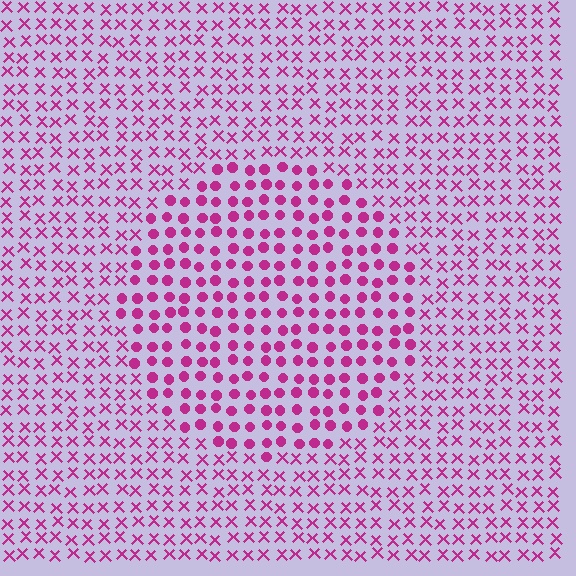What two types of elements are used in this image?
The image uses circles inside the circle region and X marks outside it.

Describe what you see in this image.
The image is filled with small magenta elements arranged in a uniform grid. A circle-shaped region contains circles, while the surrounding area contains X marks. The boundary is defined purely by the change in element shape.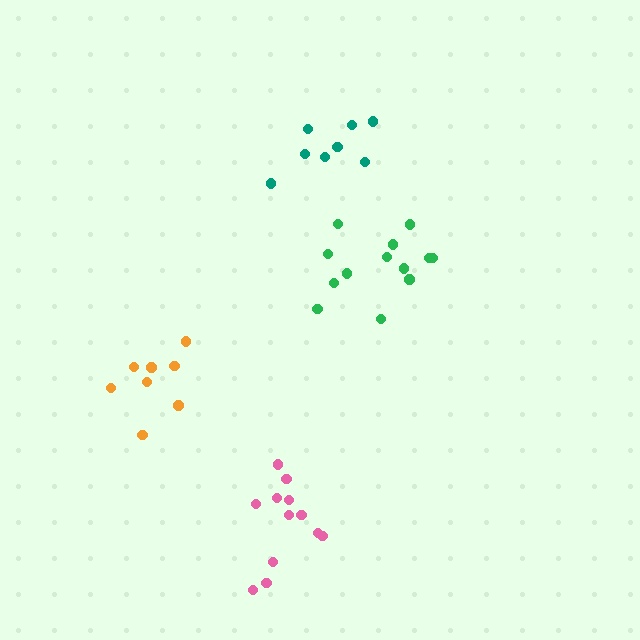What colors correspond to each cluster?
The clusters are colored: teal, green, pink, orange.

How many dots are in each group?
Group 1: 8 dots, Group 2: 13 dots, Group 3: 12 dots, Group 4: 8 dots (41 total).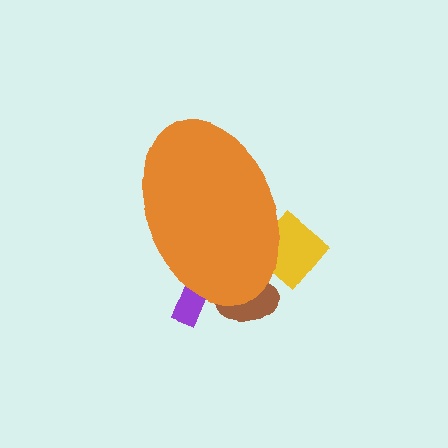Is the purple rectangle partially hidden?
Yes, the purple rectangle is partially hidden behind the orange ellipse.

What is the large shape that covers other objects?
An orange ellipse.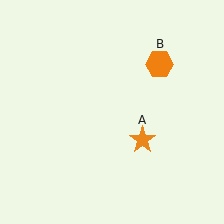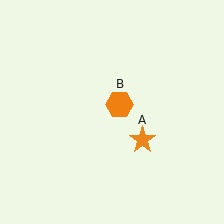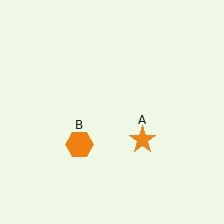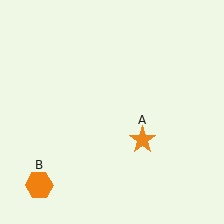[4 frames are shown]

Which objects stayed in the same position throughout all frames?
Orange star (object A) remained stationary.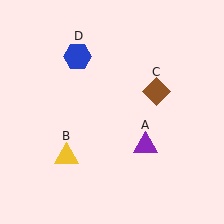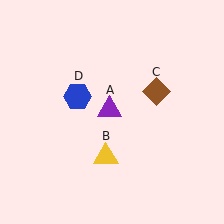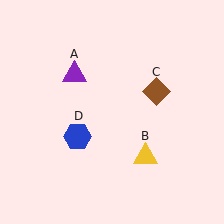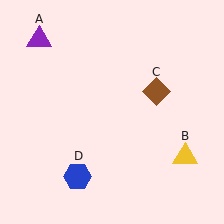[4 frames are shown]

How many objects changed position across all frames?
3 objects changed position: purple triangle (object A), yellow triangle (object B), blue hexagon (object D).